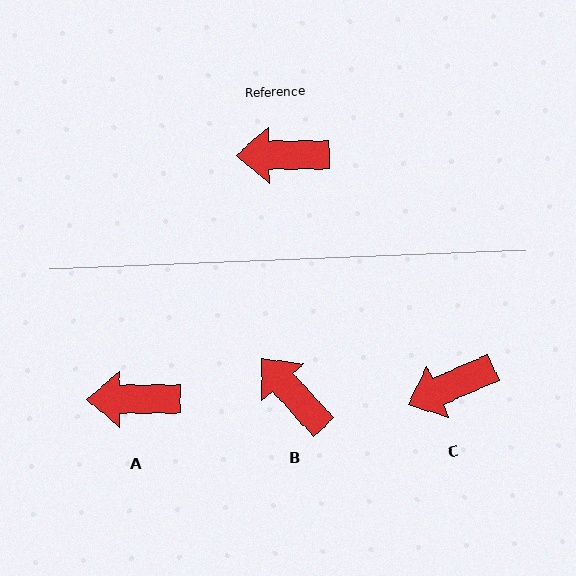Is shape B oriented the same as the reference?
No, it is off by about 48 degrees.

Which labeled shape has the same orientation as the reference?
A.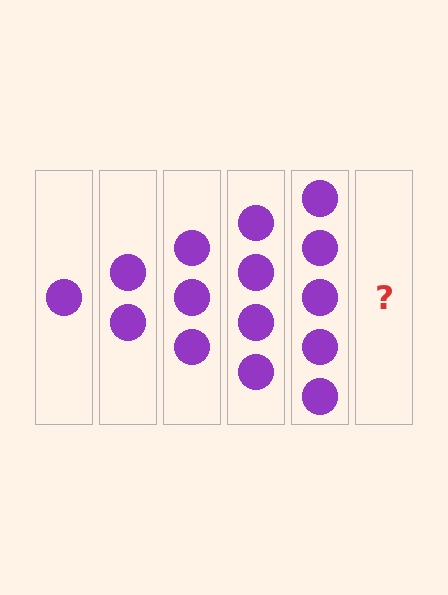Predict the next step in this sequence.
The next step is 6 circles.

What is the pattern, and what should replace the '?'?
The pattern is that each step adds one more circle. The '?' should be 6 circles.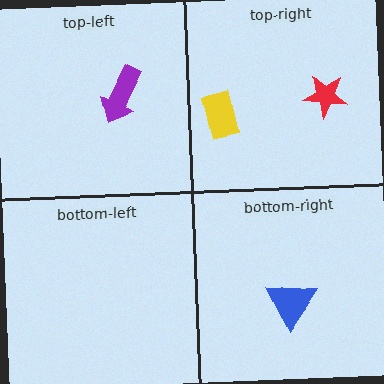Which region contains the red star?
The top-right region.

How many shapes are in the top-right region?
2.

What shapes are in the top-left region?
The purple arrow.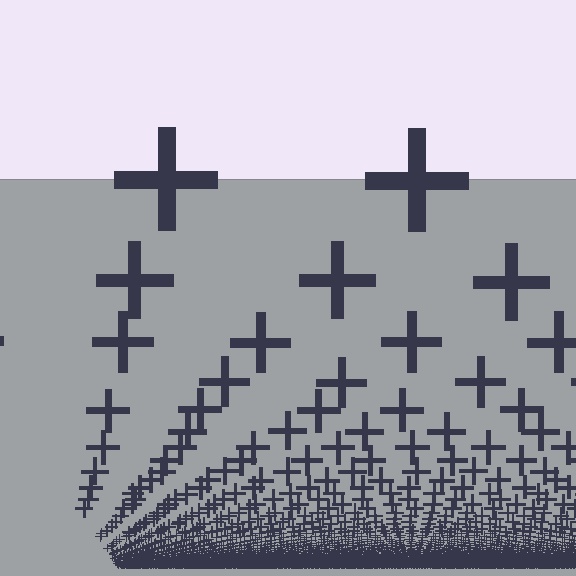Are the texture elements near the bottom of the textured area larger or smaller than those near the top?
Smaller. The gradient is inverted — elements near the bottom are smaller and denser.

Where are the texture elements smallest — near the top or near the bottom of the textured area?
Near the bottom.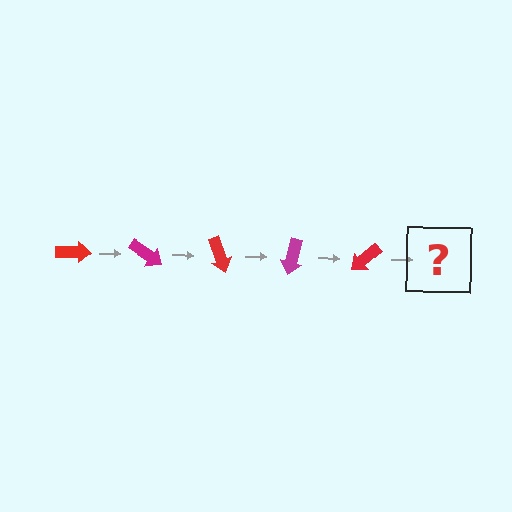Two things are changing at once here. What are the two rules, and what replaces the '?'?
The two rules are that it rotates 35 degrees each step and the color cycles through red and magenta. The '?' should be a magenta arrow, rotated 175 degrees from the start.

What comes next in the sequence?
The next element should be a magenta arrow, rotated 175 degrees from the start.